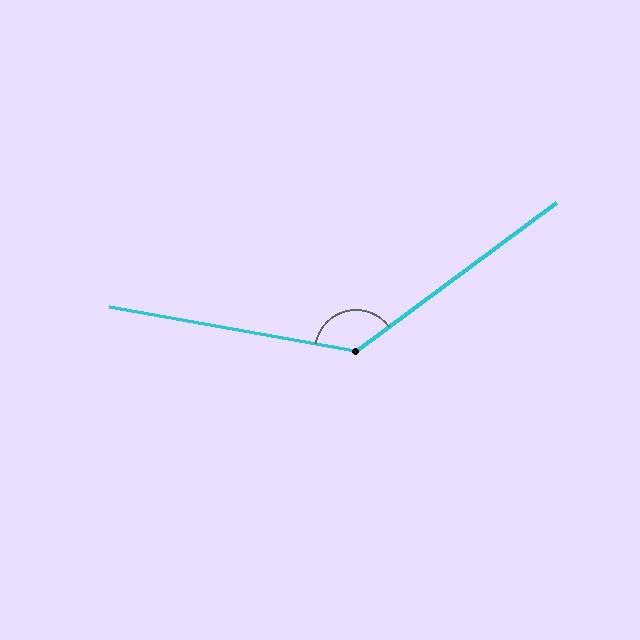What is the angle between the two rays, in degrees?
Approximately 133 degrees.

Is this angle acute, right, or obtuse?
It is obtuse.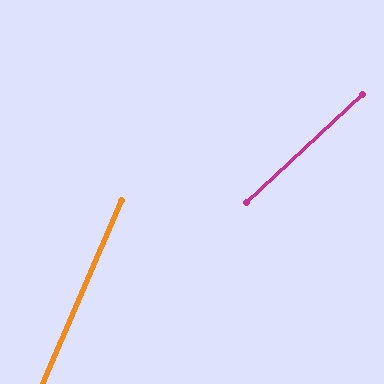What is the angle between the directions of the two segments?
Approximately 24 degrees.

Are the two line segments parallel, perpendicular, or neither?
Neither parallel nor perpendicular — they differ by about 24°.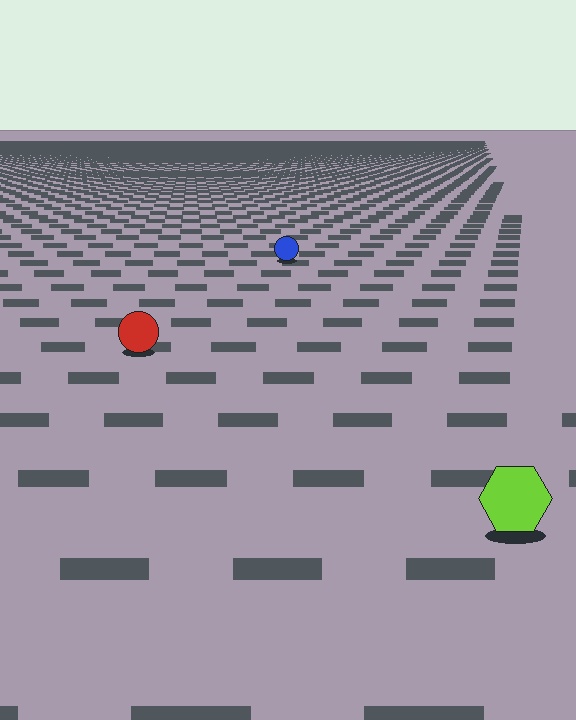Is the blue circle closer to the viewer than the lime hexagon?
No. The lime hexagon is closer — you can tell from the texture gradient: the ground texture is coarser near it.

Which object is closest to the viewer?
The lime hexagon is closest. The texture marks near it are larger and more spread out.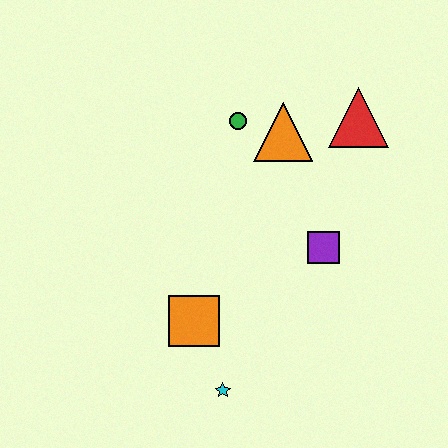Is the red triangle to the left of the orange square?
No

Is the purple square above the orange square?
Yes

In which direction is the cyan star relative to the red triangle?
The cyan star is below the red triangle.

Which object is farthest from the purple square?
The cyan star is farthest from the purple square.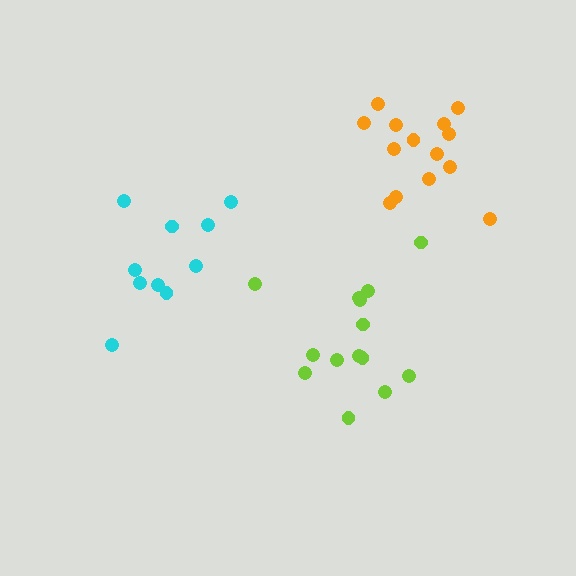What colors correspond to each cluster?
The clusters are colored: cyan, orange, lime.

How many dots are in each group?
Group 1: 10 dots, Group 2: 14 dots, Group 3: 14 dots (38 total).